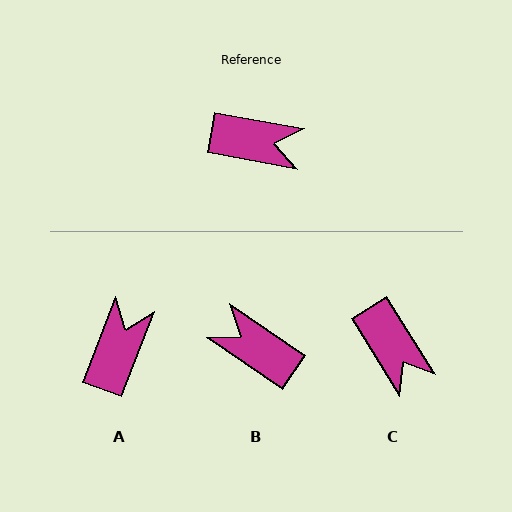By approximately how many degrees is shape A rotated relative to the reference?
Approximately 79 degrees counter-clockwise.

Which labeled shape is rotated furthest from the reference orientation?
B, about 156 degrees away.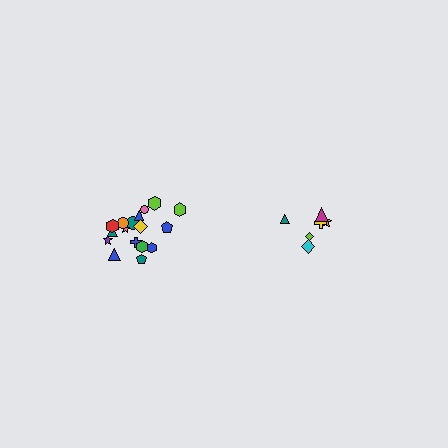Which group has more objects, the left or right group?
The left group.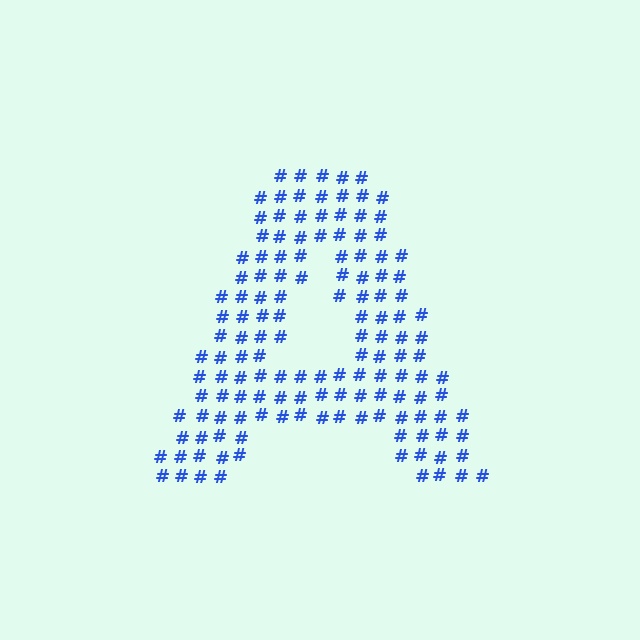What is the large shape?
The large shape is the letter A.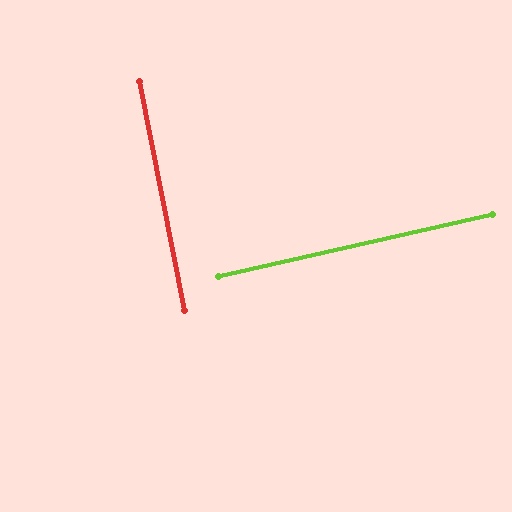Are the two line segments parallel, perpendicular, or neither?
Perpendicular — they meet at approximately 88°.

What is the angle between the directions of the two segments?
Approximately 88 degrees.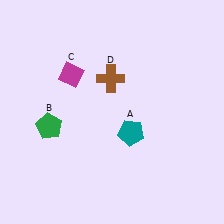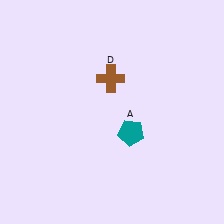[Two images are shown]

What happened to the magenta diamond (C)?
The magenta diamond (C) was removed in Image 2. It was in the top-left area of Image 1.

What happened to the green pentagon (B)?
The green pentagon (B) was removed in Image 2. It was in the bottom-left area of Image 1.